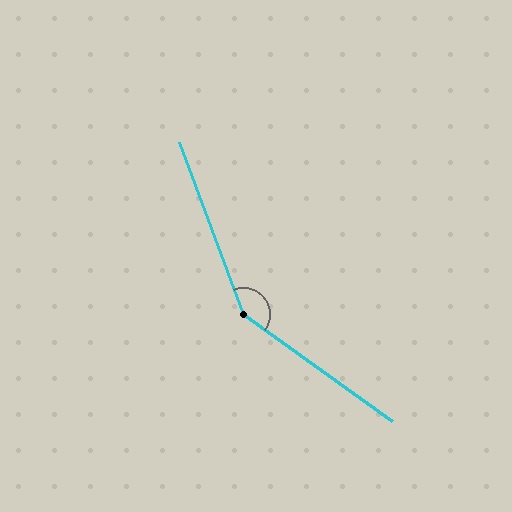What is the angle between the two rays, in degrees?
Approximately 146 degrees.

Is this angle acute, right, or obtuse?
It is obtuse.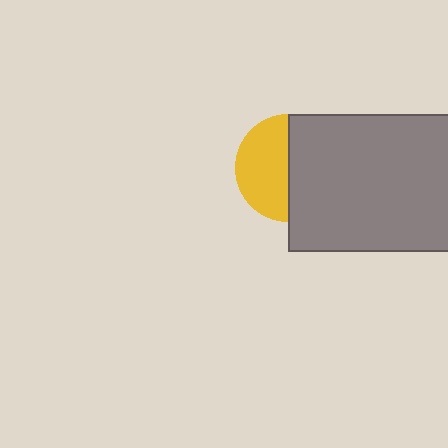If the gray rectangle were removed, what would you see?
You would see the complete yellow circle.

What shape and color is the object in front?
The object in front is a gray rectangle.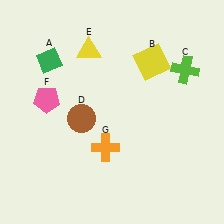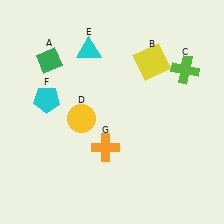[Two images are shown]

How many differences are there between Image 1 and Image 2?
There are 3 differences between the two images.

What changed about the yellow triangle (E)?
In Image 1, E is yellow. In Image 2, it changed to cyan.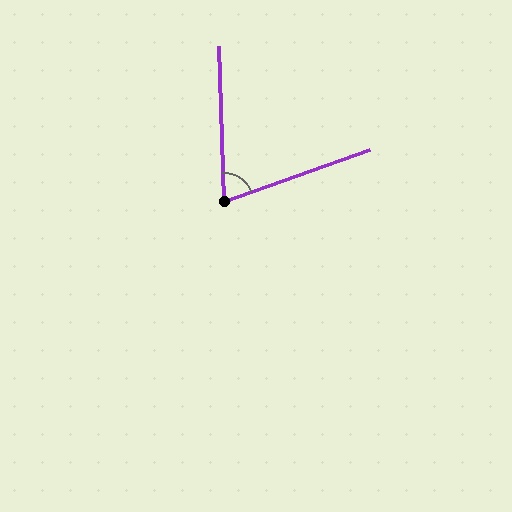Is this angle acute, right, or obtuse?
It is acute.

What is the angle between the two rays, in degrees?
Approximately 73 degrees.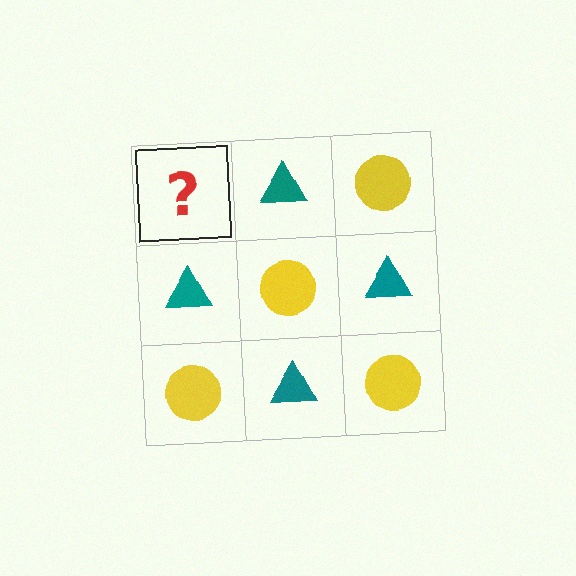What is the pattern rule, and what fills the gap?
The rule is that it alternates yellow circle and teal triangle in a checkerboard pattern. The gap should be filled with a yellow circle.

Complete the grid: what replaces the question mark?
The question mark should be replaced with a yellow circle.